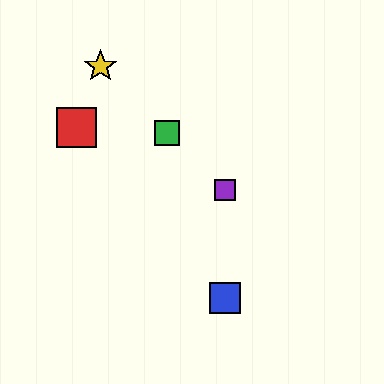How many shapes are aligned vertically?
2 shapes (the blue square, the purple square) are aligned vertically.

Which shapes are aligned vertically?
The blue square, the purple square are aligned vertically.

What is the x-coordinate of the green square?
The green square is at x≈167.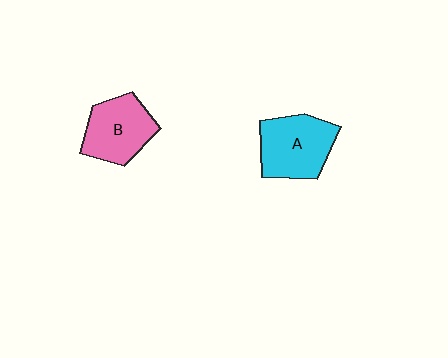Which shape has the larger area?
Shape A (cyan).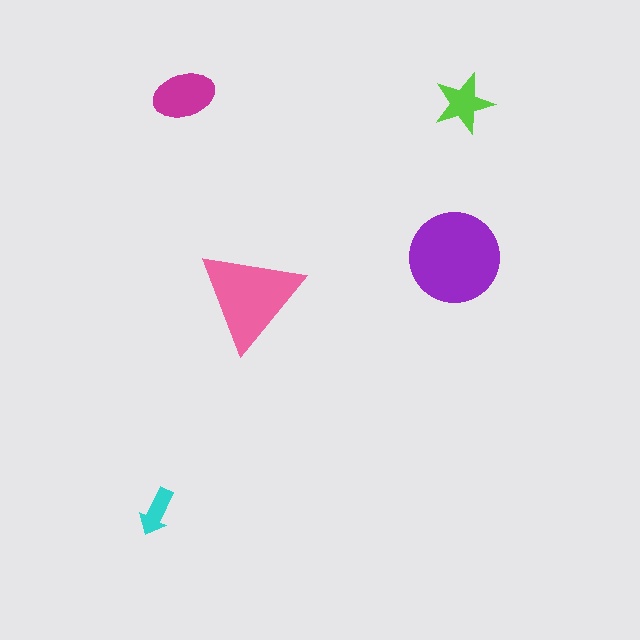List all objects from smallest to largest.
The cyan arrow, the lime star, the magenta ellipse, the pink triangle, the purple circle.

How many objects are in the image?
There are 5 objects in the image.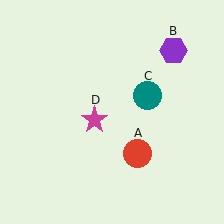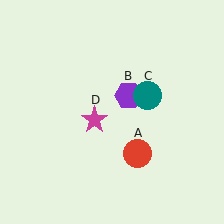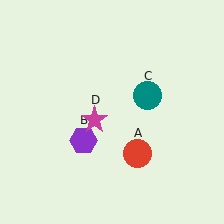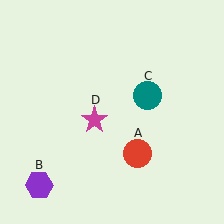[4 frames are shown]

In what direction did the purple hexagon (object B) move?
The purple hexagon (object B) moved down and to the left.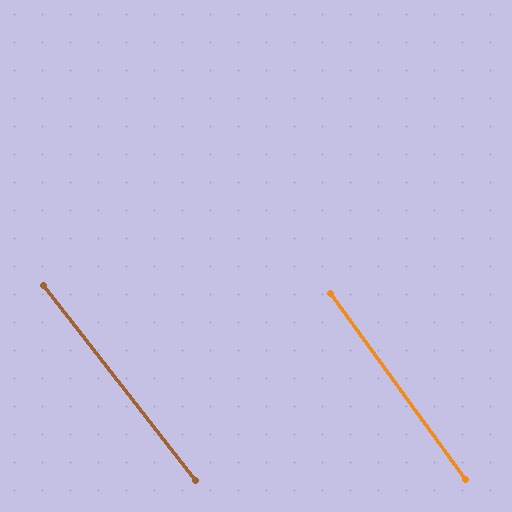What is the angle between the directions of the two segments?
Approximately 2 degrees.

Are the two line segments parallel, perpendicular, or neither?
Parallel — their directions differ by only 1.7°.